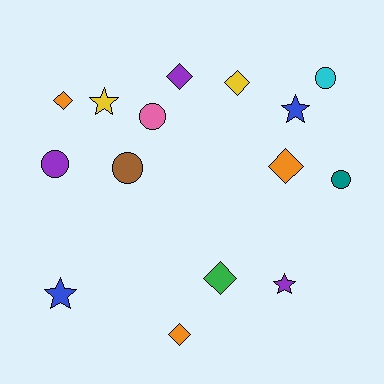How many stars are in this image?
There are 4 stars.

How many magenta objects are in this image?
There are no magenta objects.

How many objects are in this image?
There are 15 objects.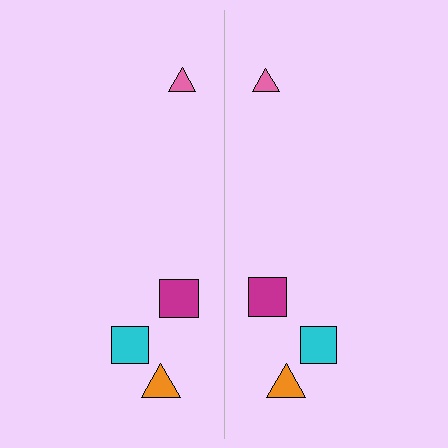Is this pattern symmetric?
Yes, this pattern has bilateral (reflection) symmetry.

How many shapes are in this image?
There are 8 shapes in this image.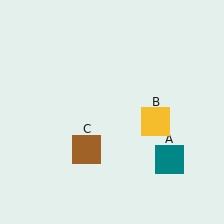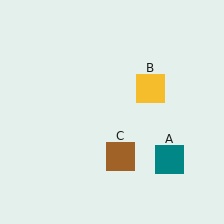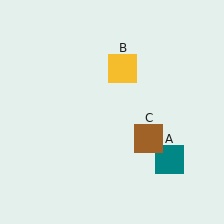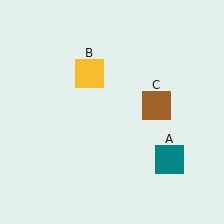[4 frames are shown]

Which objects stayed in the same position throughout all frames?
Teal square (object A) remained stationary.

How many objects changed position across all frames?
2 objects changed position: yellow square (object B), brown square (object C).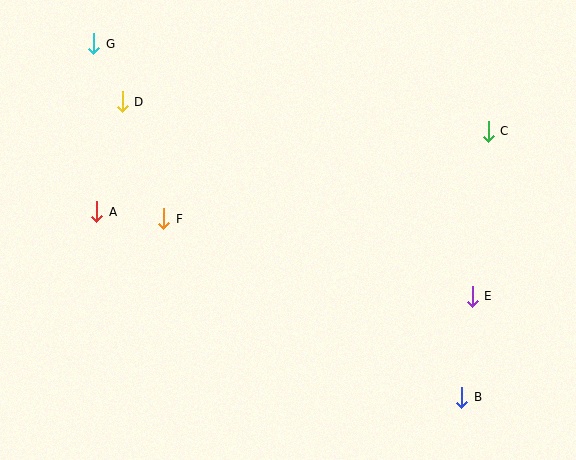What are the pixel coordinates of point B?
Point B is at (462, 397).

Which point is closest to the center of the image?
Point F at (164, 219) is closest to the center.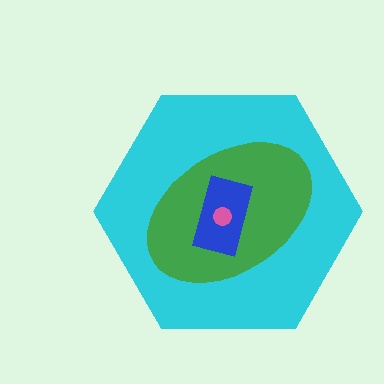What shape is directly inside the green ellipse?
The blue rectangle.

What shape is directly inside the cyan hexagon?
The green ellipse.